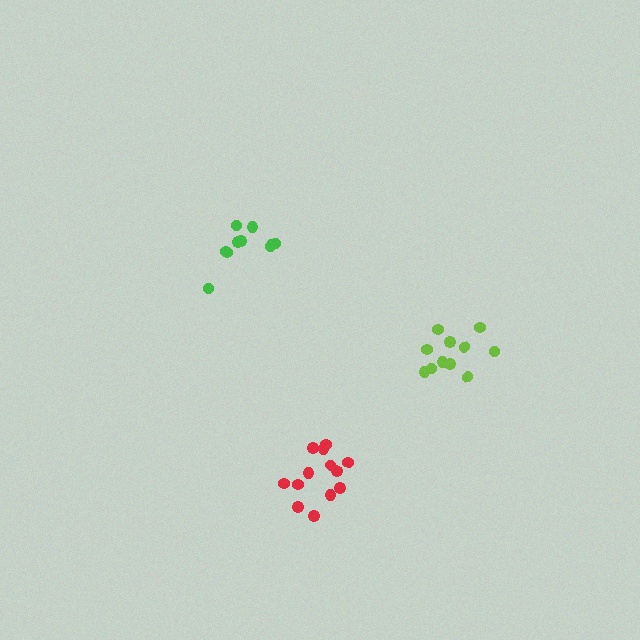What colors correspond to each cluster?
The clusters are colored: red, green, lime.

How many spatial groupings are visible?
There are 3 spatial groupings.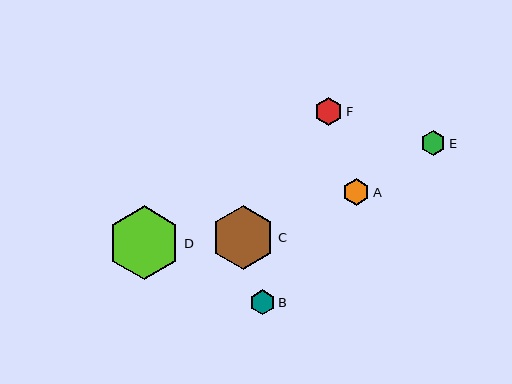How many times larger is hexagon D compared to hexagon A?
Hexagon D is approximately 2.7 times the size of hexagon A.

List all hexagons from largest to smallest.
From largest to smallest: D, C, F, A, B, E.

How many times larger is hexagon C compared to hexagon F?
Hexagon C is approximately 2.3 times the size of hexagon F.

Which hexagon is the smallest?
Hexagon E is the smallest with a size of approximately 25 pixels.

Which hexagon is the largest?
Hexagon D is the largest with a size of approximately 74 pixels.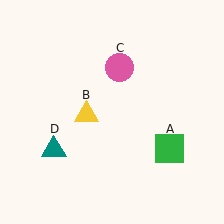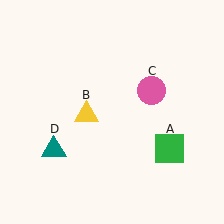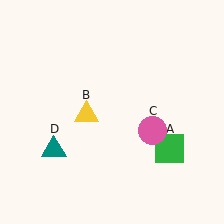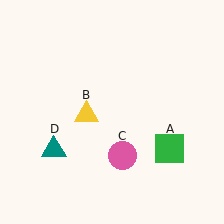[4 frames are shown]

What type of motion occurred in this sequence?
The pink circle (object C) rotated clockwise around the center of the scene.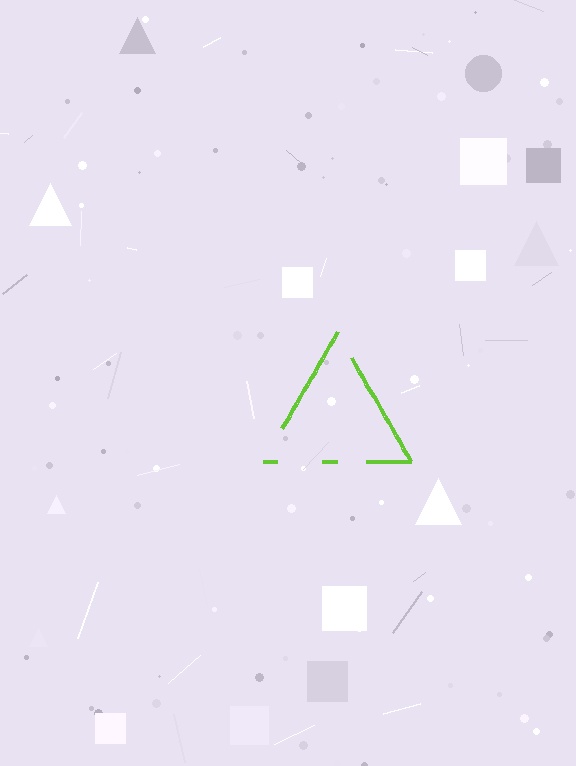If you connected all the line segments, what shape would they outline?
They would outline a triangle.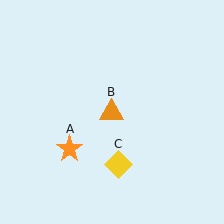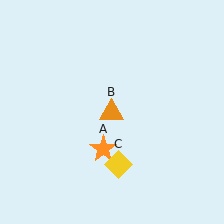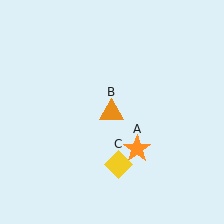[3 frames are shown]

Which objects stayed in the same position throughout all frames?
Orange triangle (object B) and yellow diamond (object C) remained stationary.